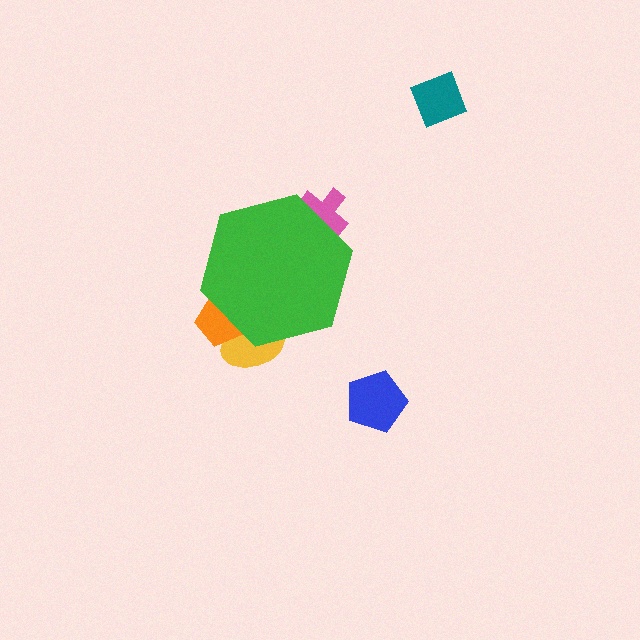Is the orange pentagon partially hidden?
Yes, the orange pentagon is partially hidden behind the green hexagon.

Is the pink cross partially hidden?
Yes, the pink cross is partially hidden behind the green hexagon.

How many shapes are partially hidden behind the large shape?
3 shapes are partially hidden.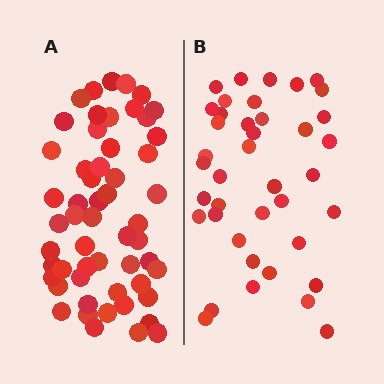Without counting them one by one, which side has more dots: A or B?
Region A (the left region) has more dots.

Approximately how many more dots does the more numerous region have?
Region A has approximately 15 more dots than region B.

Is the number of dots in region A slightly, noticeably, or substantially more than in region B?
Region A has noticeably more, but not dramatically so. The ratio is roughly 1.4 to 1.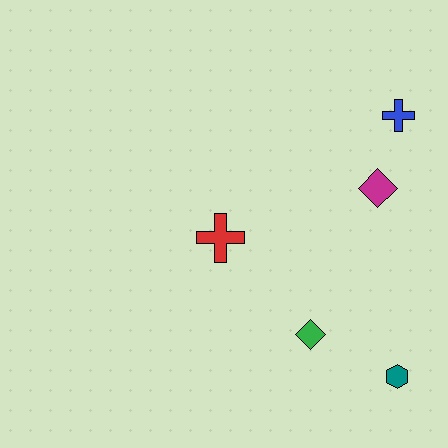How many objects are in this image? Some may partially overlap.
There are 5 objects.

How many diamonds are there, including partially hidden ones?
There are 2 diamonds.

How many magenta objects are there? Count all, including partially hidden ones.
There is 1 magenta object.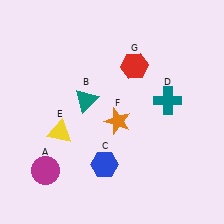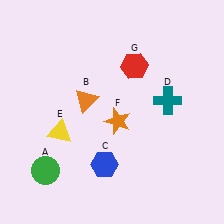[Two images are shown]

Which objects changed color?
A changed from magenta to green. B changed from teal to orange.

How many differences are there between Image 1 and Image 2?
There are 2 differences between the two images.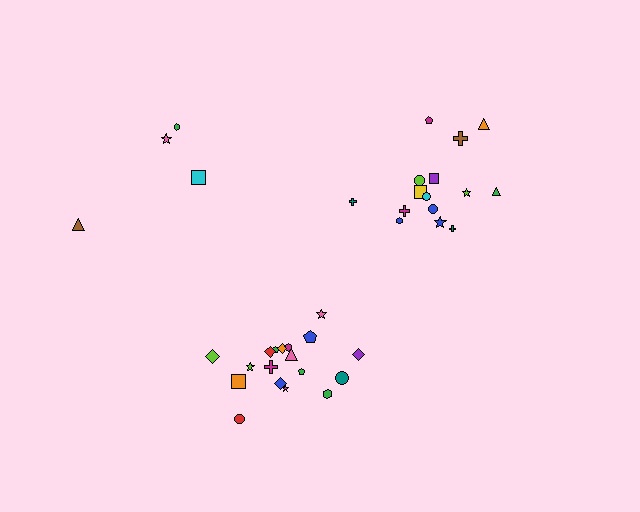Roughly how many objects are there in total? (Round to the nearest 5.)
Roughly 35 objects in total.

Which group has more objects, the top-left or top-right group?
The top-right group.